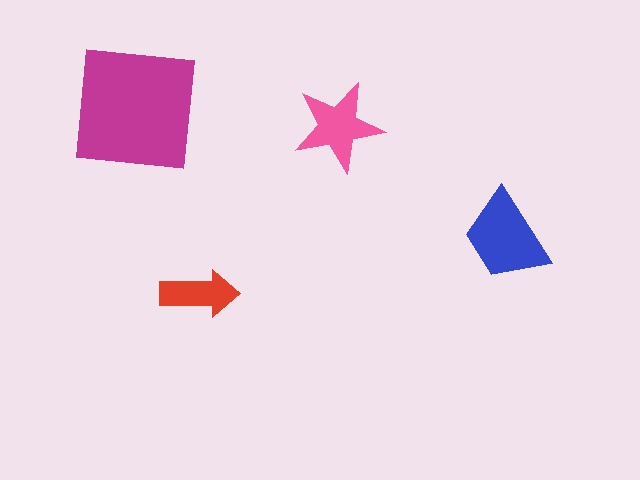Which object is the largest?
The magenta square.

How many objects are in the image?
There are 4 objects in the image.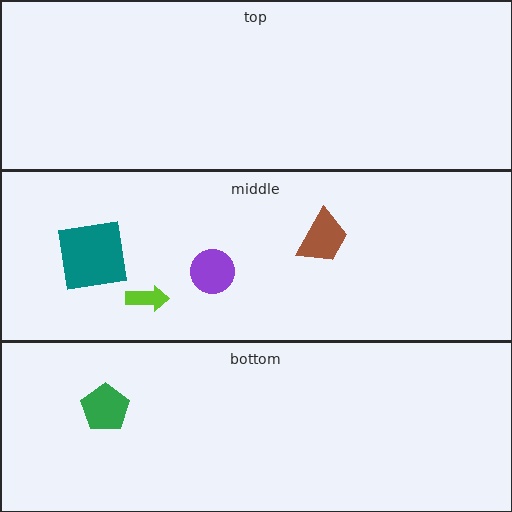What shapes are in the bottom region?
The green pentagon.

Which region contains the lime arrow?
The middle region.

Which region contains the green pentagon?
The bottom region.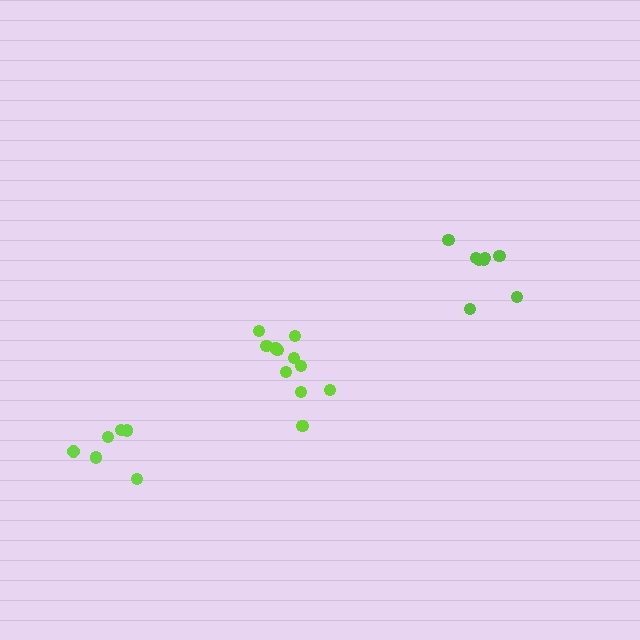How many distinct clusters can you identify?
There are 3 distinct clusters.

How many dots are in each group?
Group 1: 11 dots, Group 2: 8 dots, Group 3: 6 dots (25 total).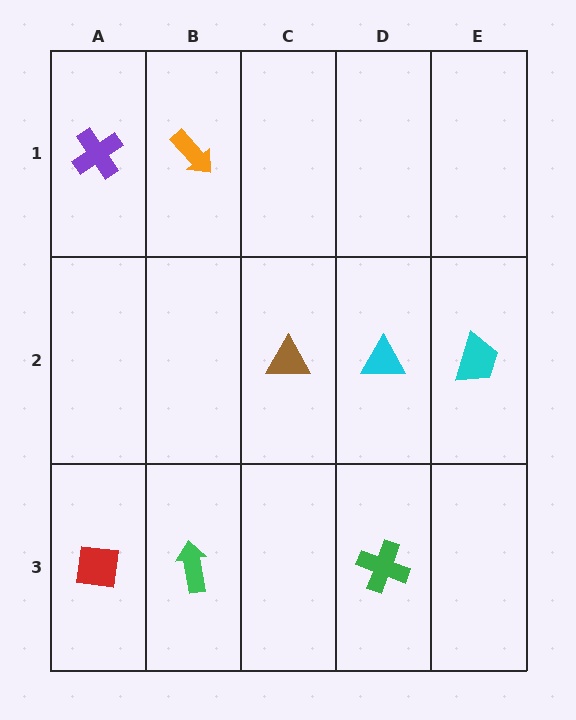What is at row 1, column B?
An orange arrow.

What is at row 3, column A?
A red square.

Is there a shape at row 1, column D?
No, that cell is empty.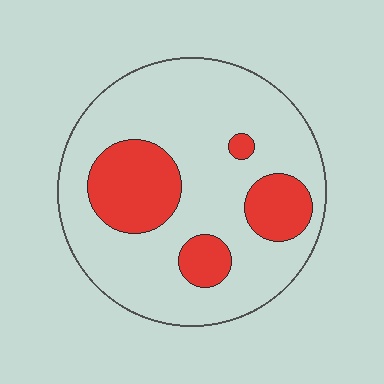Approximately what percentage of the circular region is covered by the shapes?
Approximately 25%.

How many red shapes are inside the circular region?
4.